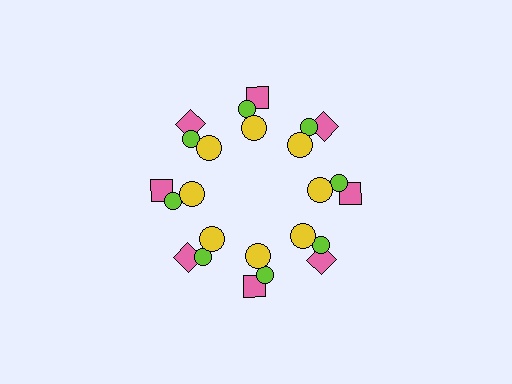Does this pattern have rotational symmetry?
Yes, this pattern has 8-fold rotational symmetry. It looks the same after rotating 45 degrees around the center.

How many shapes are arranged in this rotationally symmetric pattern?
There are 24 shapes, arranged in 8 groups of 3.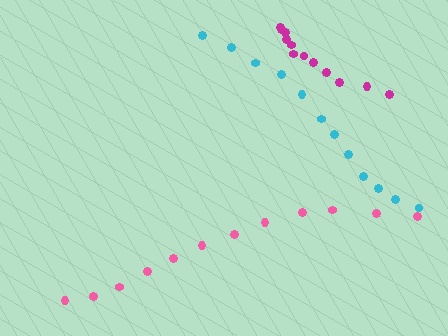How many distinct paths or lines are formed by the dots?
There are 3 distinct paths.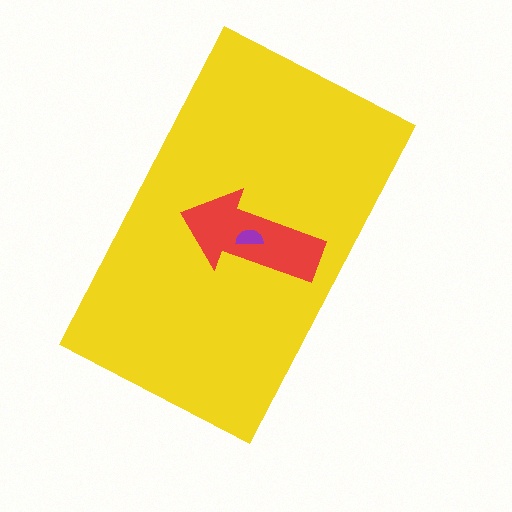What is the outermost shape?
The yellow rectangle.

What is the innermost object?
The purple semicircle.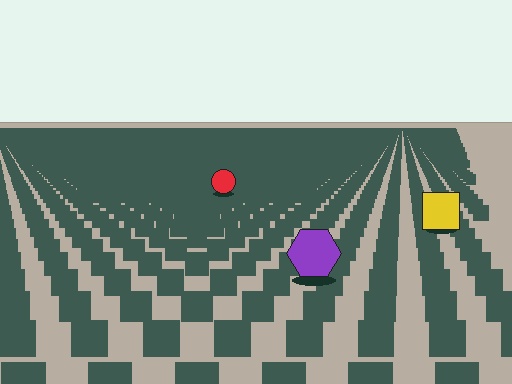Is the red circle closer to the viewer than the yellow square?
No. The yellow square is closer — you can tell from the texture gradient: the ground texture is coarser near it.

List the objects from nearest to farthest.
From nearest to farthest: the purple hexagon, the yellow square, the red circle.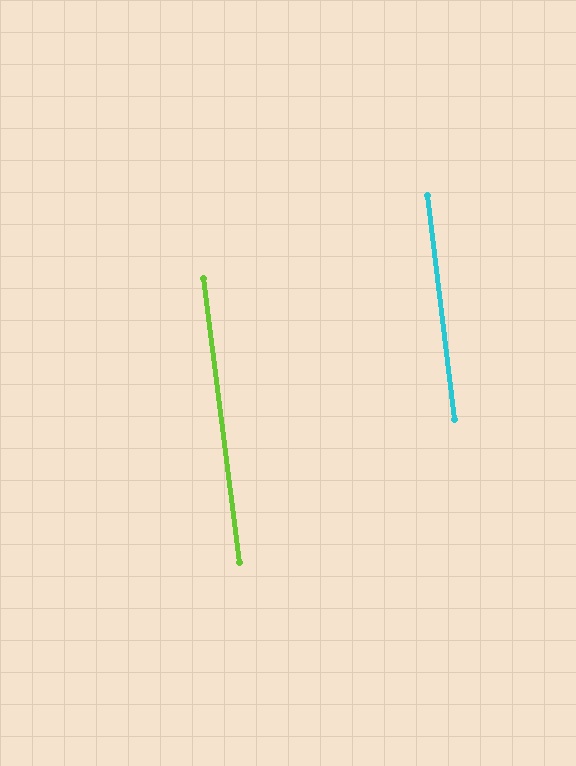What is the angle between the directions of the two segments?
Approximately 0 degrees.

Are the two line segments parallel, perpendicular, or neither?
Parallel — their directions differ by only 0.1°.